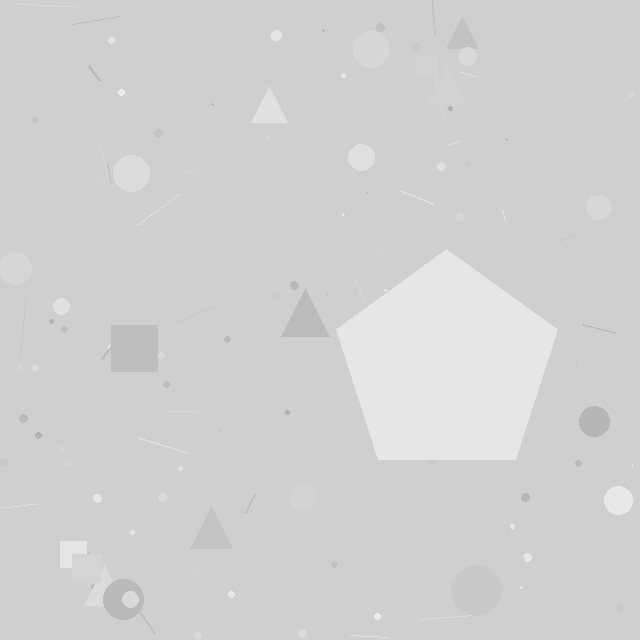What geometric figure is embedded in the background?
A pentagon is embedded in the background.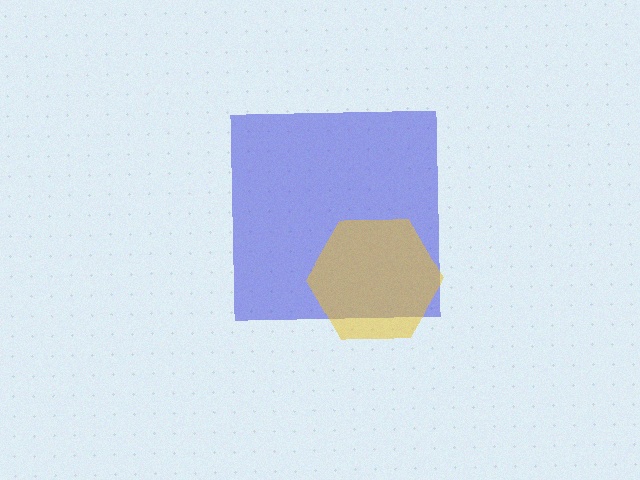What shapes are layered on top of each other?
The layered shapes are: a blue square, a yellow hexagon.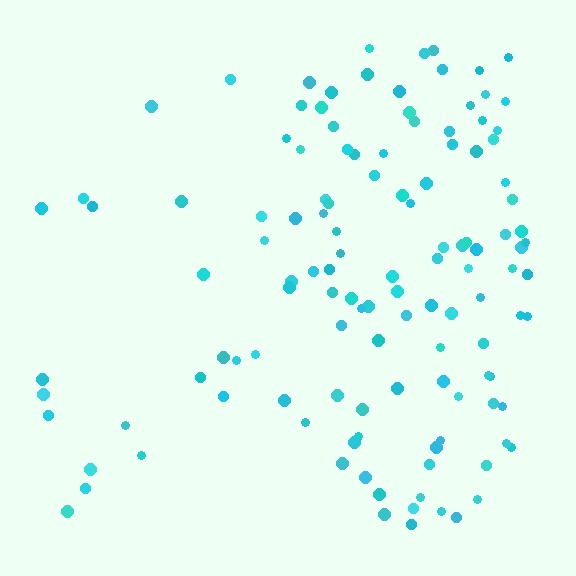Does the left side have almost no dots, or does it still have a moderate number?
Still a moderate number, just noticeably fewer than the right.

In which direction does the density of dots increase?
From left to right, with the right side densest.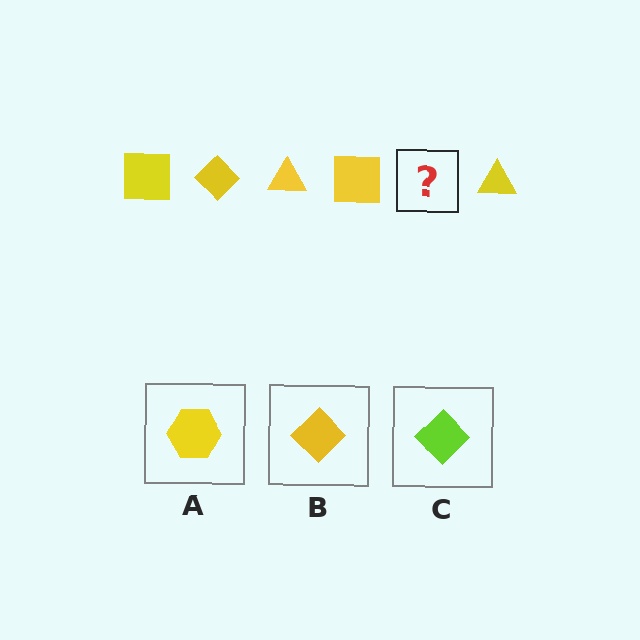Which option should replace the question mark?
Option B.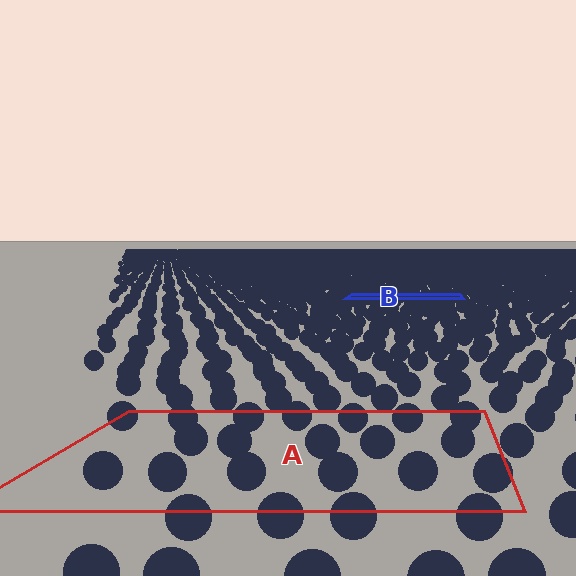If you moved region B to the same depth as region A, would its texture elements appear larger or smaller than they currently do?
They would appear larger. At a closer depth, the same texture elements are projected at a bigger on-screen size.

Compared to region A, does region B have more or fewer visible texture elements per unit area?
Region B has more texture elements per unit area — they are packed more densely because it is farther away.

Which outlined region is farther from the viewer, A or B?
Region B is farther from the viewer — the texture elements inside it appear smaller and more densely packed.